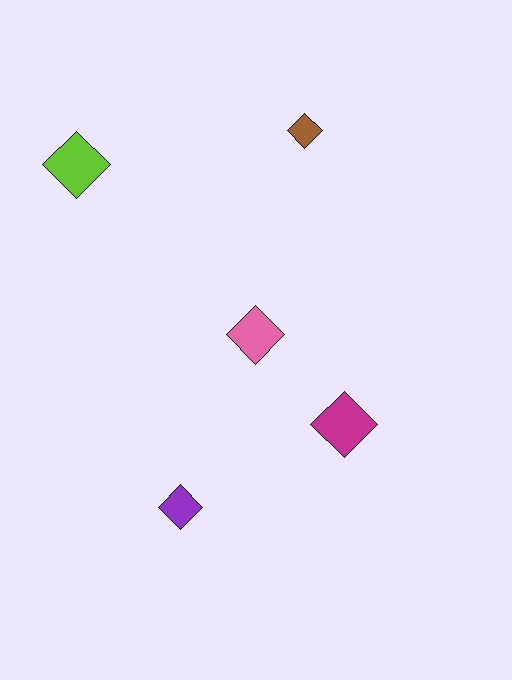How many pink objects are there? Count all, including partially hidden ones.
There is 1 pink object.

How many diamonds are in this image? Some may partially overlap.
There are 5 diamonds.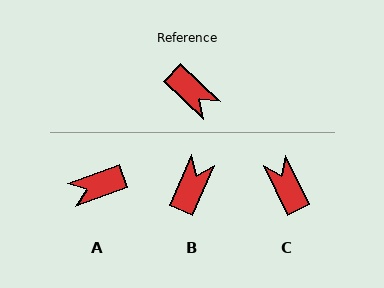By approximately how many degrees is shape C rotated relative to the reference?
Approximately 160 degrees counter-clockwise.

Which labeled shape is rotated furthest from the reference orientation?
C, about 160 degrees away.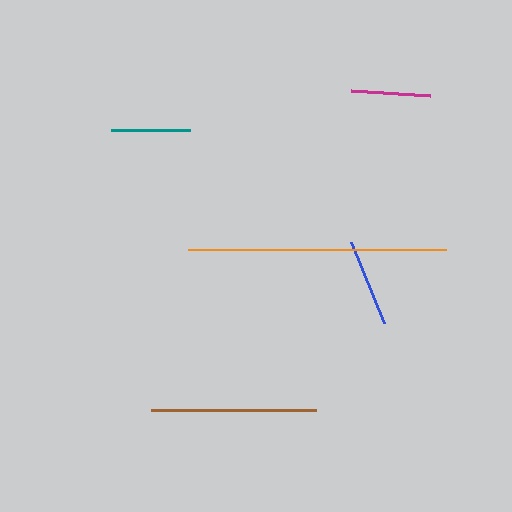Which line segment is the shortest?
The teal line is the shortest at approximately 78 pixels.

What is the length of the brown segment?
The brown segment is approximately 164 pixels long.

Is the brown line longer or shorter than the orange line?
The orange line is longer than the brown line.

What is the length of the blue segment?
The blue segment is approximately 88 pixels long.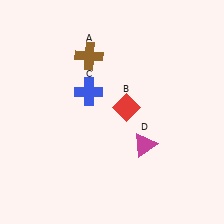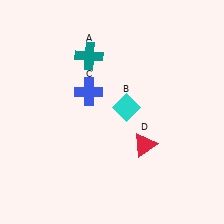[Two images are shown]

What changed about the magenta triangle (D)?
In Image 1, D is magenta. In Image 2, it changed to red.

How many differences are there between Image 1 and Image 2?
There are 3 differences between the two images.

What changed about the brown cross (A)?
In Image 1, A is brown. In Image 2, it changed to teal.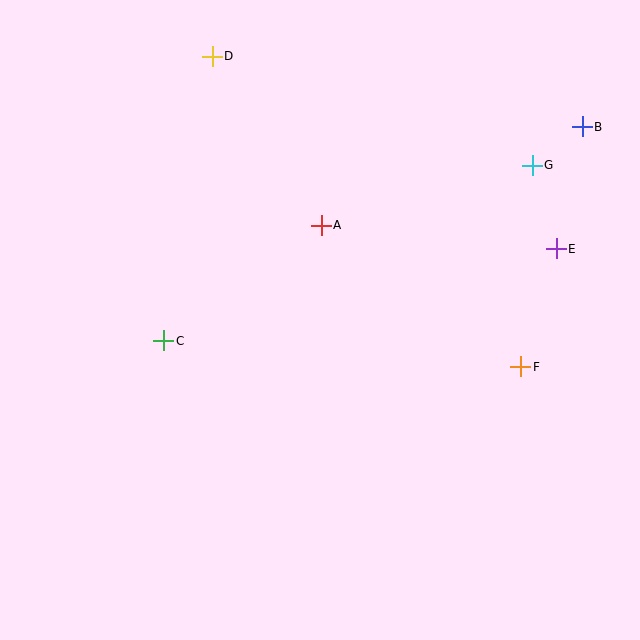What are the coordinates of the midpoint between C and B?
The midpoint between C and B is at (373, 234).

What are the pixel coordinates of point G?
Point G is at (532, 165).